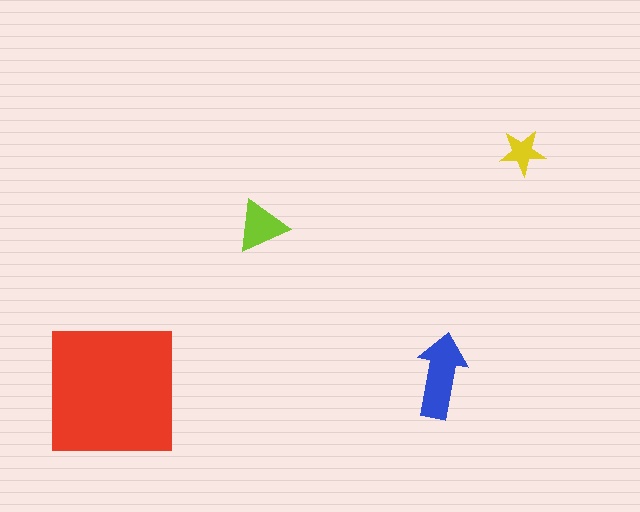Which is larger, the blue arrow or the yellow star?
The blue arrow.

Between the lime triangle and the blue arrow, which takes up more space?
The blue arrow.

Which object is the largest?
The red square.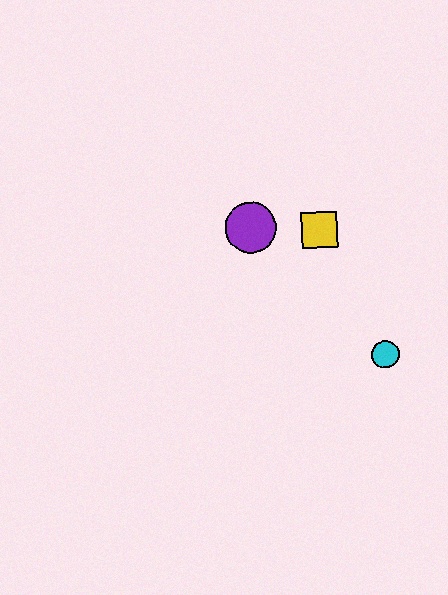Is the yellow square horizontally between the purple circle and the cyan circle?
Yes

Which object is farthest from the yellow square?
The cyan circle is farthest from the yellow square.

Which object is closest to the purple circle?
The yellow square is closest to the purple circle.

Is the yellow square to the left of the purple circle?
No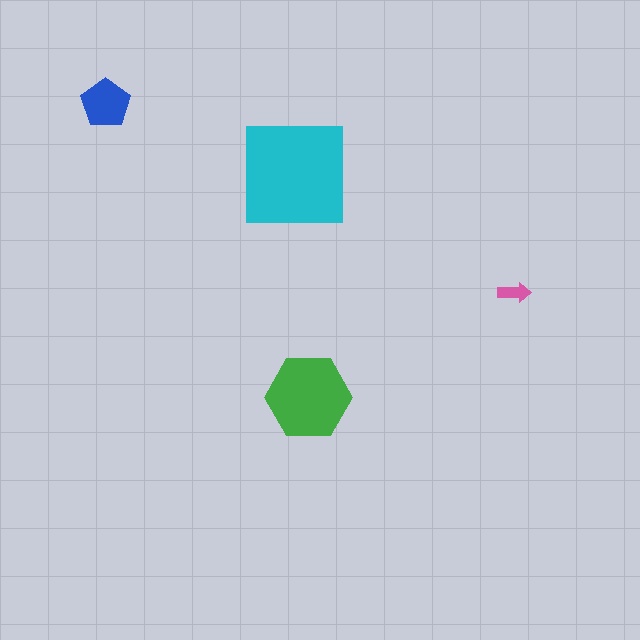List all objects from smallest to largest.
The pink arrow, the blue pentagon, the green hexagon, the cyan square.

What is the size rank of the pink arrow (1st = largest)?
4th.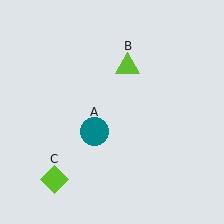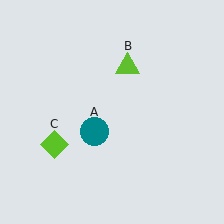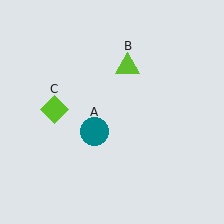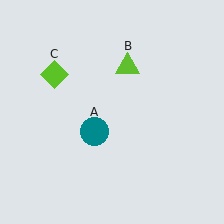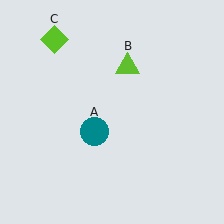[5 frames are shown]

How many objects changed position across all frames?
1 object changed position: lime diamond (object C).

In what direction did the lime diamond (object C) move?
The lime diamond (object C) moved up.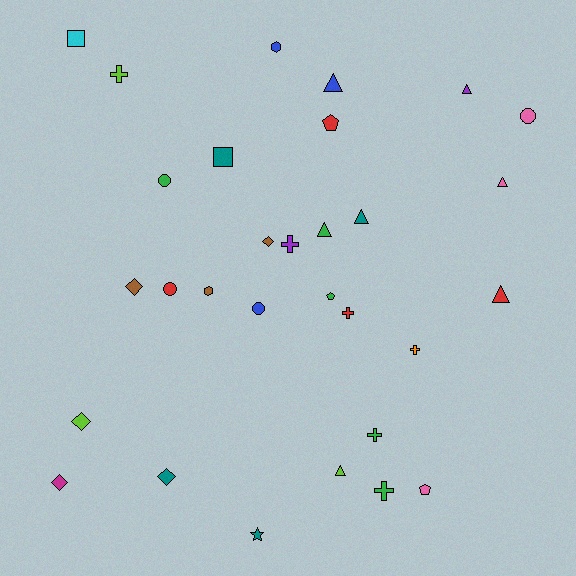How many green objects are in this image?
There are 5 green objects.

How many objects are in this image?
There are 30 objects.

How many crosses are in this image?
There are 6 crosses.